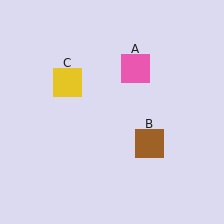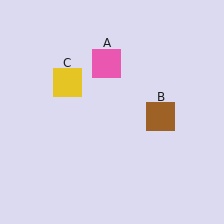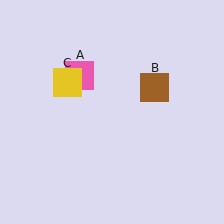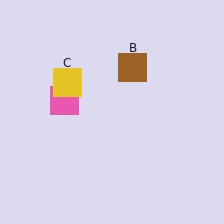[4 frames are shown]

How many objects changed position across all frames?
2 objects changed position: pink square (object A), brown square (object B).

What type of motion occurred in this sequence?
The pink square (object A), brown square (object B) rotated counterclockwise around the center of the scene.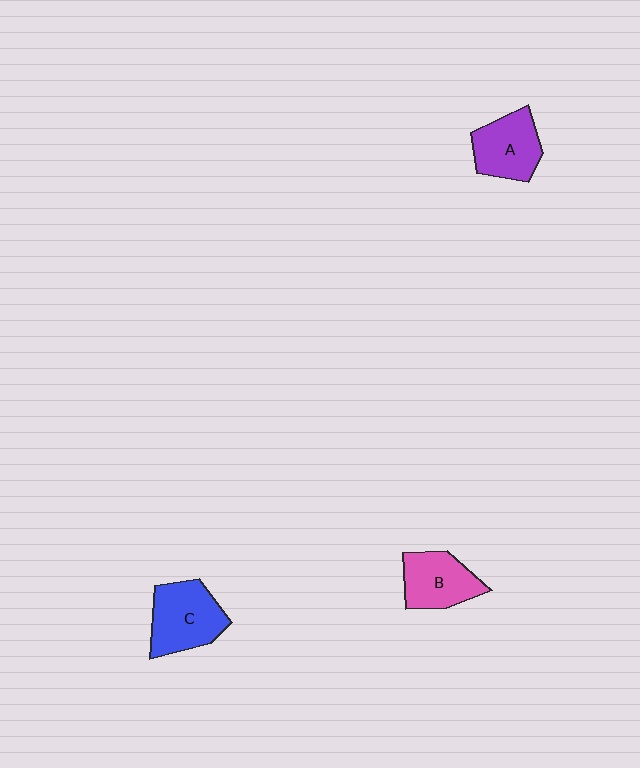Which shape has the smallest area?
Shape B (pink).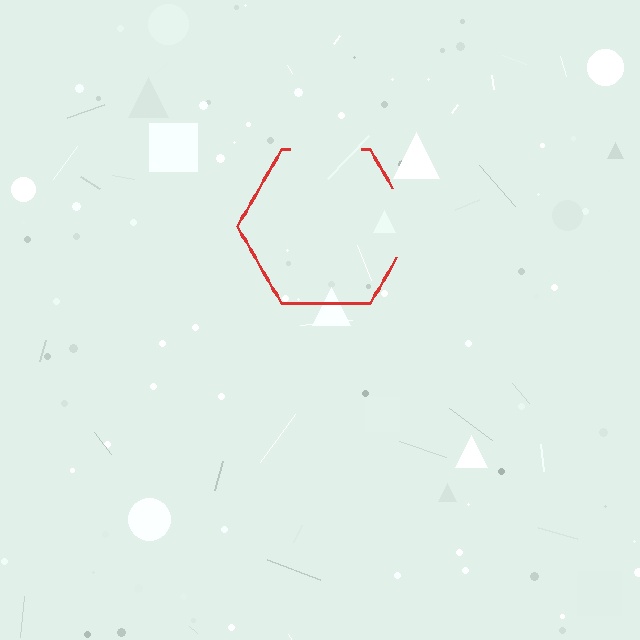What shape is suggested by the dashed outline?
The dashed outline suggests a hexagon.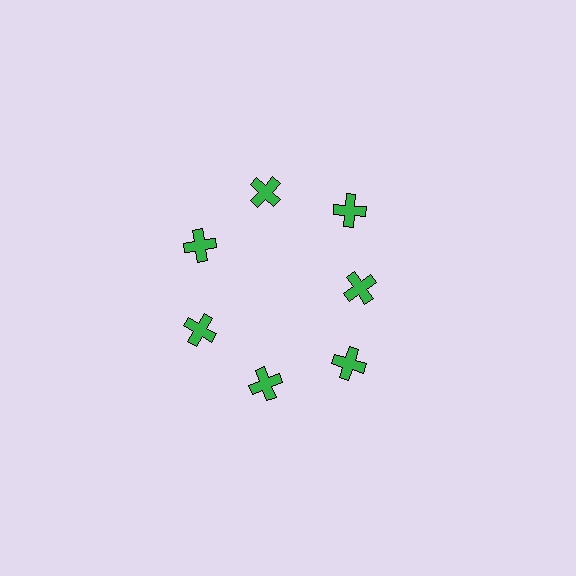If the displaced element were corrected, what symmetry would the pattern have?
It would have 7-fold rotational symmetry — the pattern would map onto itself every 51 degrees.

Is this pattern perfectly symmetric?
No. The 7 green crosses are arranged in a ring, but one element near the 3 o'clock position is pulled inward toward the center, breaking the 7-fold rotational symmetry.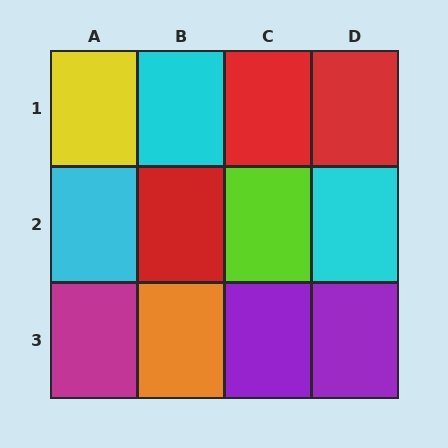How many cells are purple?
2 cells are purple.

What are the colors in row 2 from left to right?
Cyan, red, lime, cyan.